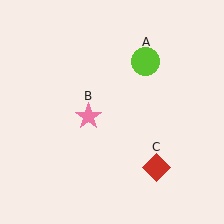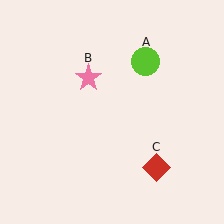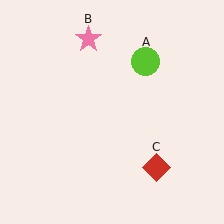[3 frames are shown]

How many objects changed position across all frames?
1 object changed position: pink star (object B).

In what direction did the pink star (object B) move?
The pink star (object B) moved up.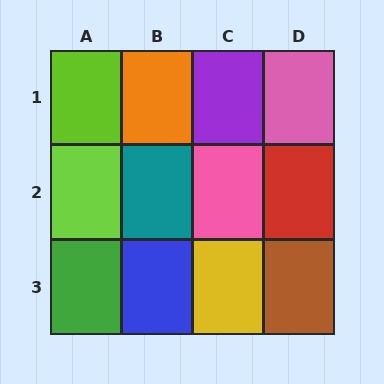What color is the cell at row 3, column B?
Blue.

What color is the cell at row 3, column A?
Green.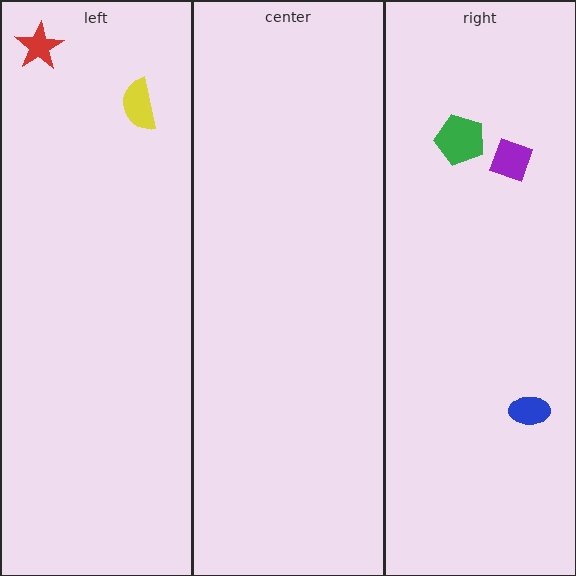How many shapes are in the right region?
3.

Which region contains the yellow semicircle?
The left region.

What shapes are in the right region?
The blue ellipse, the purple diamond, the green pentagon.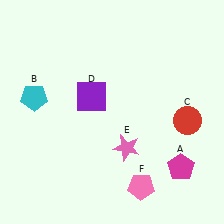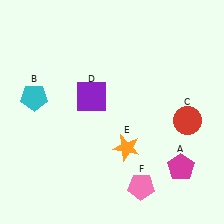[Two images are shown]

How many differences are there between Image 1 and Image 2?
There is 1 difference between the two images.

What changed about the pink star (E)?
In Image 1, E is pink. In Image 2, it changed to orange.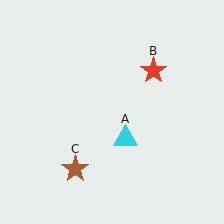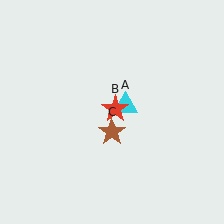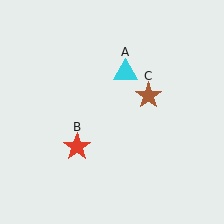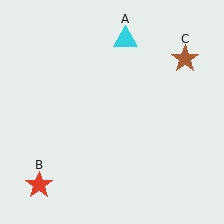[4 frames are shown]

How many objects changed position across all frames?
3 objects changed position: cyan triangle (object A), red star (object B), brown star (object C).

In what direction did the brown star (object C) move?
The brown star (object C) moved up and to the right.